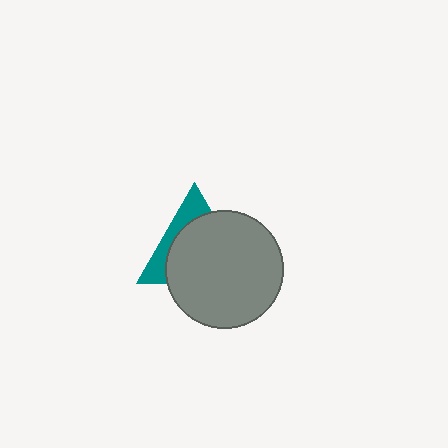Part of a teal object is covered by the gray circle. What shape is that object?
It is a triangle.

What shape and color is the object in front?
The object in front is a gray circle.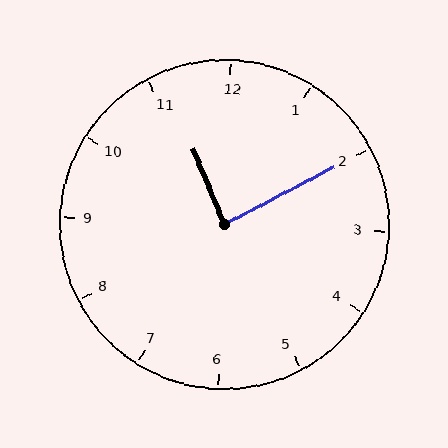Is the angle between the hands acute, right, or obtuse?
It is right.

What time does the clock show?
11:10.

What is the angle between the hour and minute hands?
Approximately 85 degrees.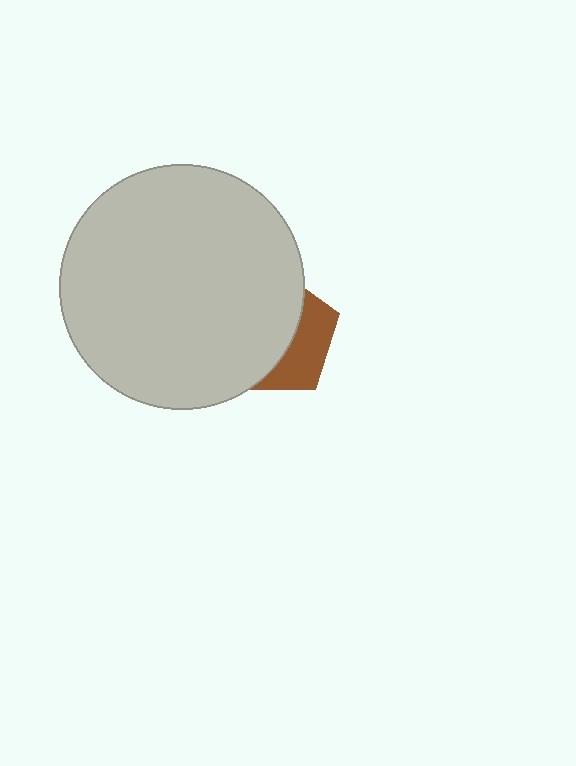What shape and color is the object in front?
The object in front is a light gray circle.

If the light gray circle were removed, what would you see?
You would see the complete brown pentagon.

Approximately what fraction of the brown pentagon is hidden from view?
Roughly 65% of the brown pentagon is hidden behind the light gray circle.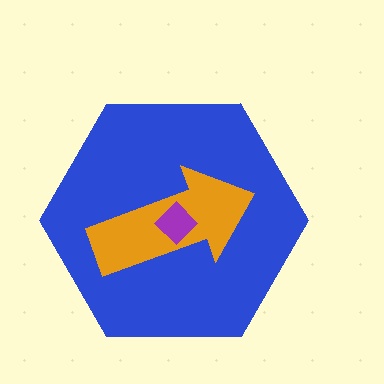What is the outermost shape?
The blue hexagon.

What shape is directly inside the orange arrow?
The purple diamond.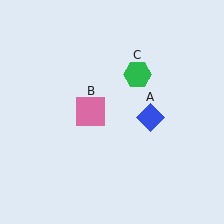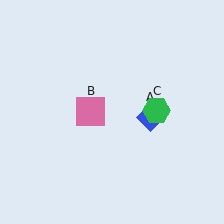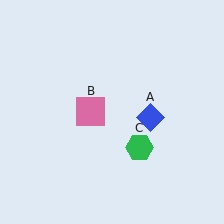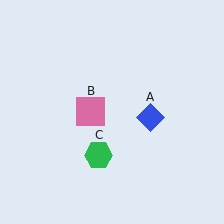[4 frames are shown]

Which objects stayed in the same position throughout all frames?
Blue diamond (object A) and pink square (object B) remained stationary.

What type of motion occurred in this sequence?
The green hexagon (object C) rotated clockwise around the center of the scene.